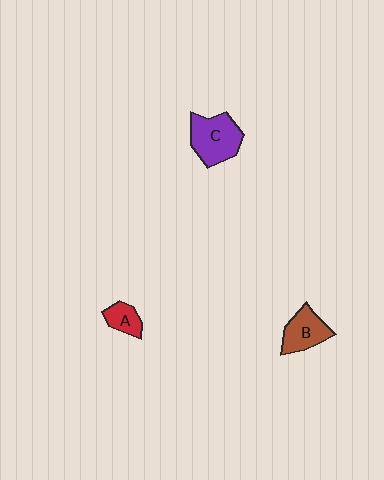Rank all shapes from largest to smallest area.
From largest to smallest: C (purple), B (brown), A (red).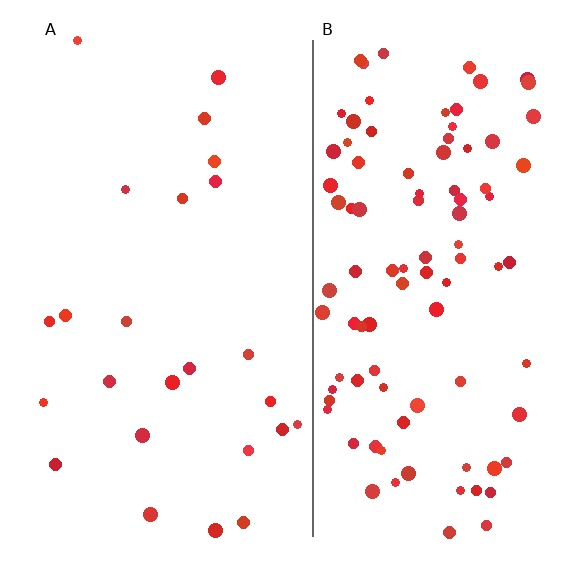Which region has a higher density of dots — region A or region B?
B (the right).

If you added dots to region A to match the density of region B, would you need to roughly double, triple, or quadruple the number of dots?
Approximately quadruple.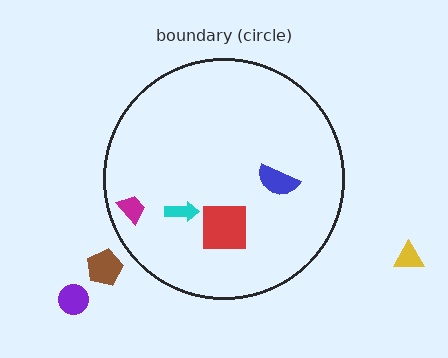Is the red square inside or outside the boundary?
Inside.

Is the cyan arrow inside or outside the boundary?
Inside.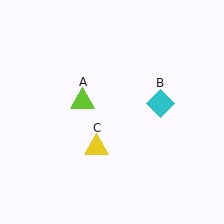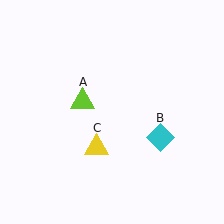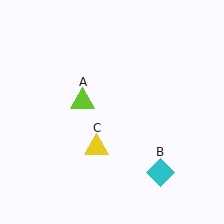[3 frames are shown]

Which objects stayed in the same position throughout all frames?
Lime triangle (object A) and yellow triangle (object C) remained stationary.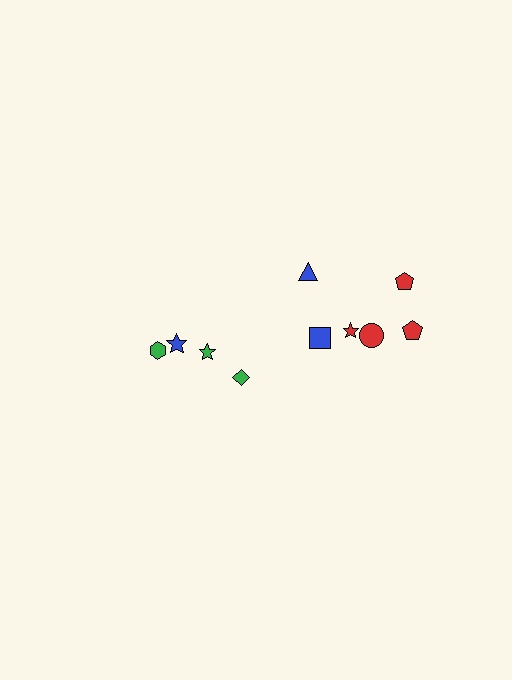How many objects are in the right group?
There are 6 objects.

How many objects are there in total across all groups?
There are 10 objects.